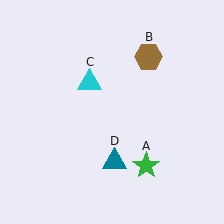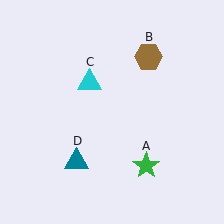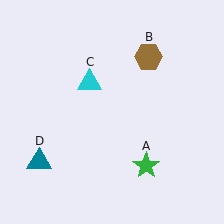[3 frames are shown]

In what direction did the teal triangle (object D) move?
The teal triangle (object D) moved left.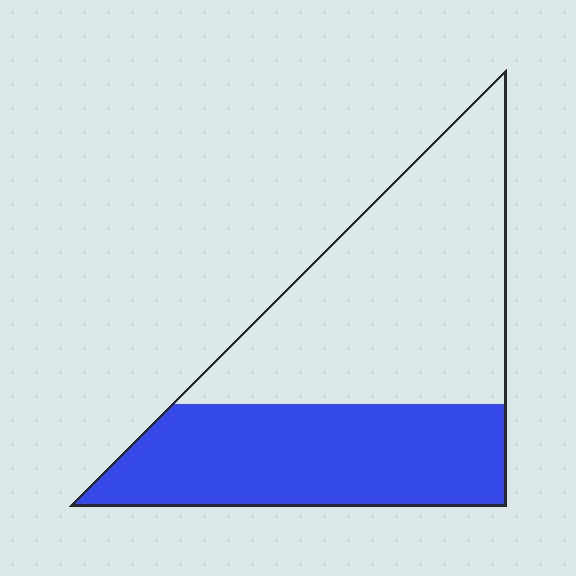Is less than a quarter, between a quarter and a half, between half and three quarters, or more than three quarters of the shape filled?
Between a quarter and a half.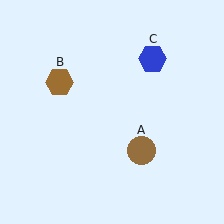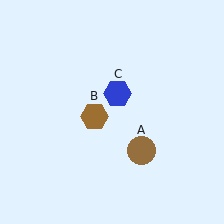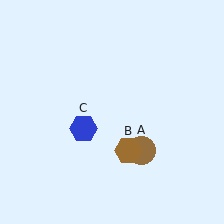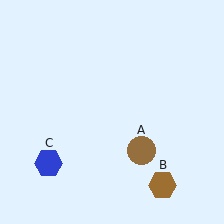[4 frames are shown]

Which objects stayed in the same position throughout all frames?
Brown circle (object A) remained stationary.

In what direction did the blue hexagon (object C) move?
The blue hexagon (object C) moved down and to the left.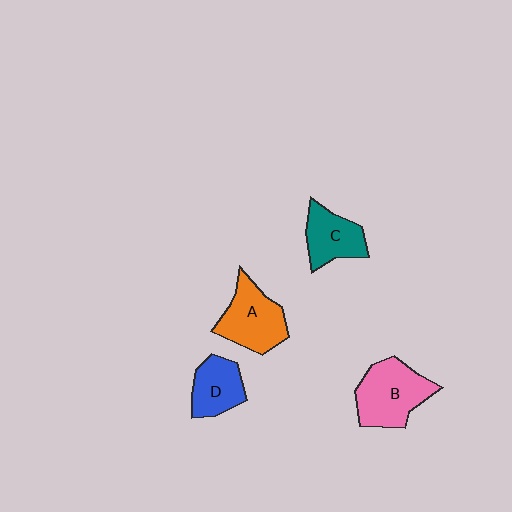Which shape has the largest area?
Shape B (pink).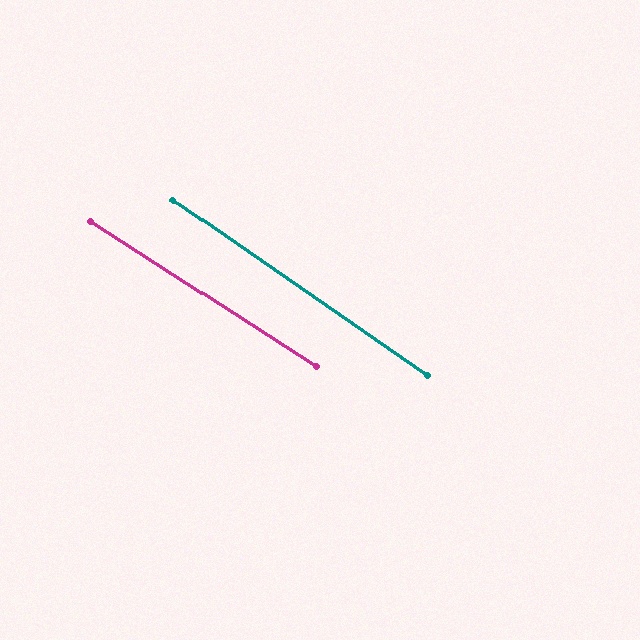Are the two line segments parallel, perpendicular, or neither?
Parallel — their directions differ by only 2.0°.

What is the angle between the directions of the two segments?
Approximately 2 degrees.